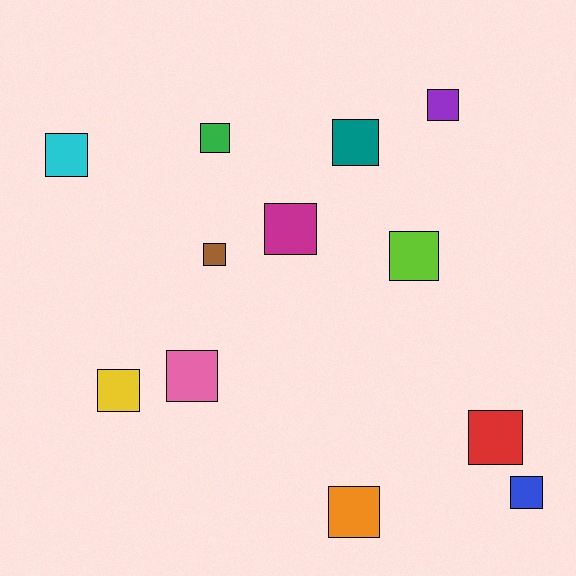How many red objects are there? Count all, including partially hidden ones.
There is 1 red object.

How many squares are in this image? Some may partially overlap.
There are 12 squares.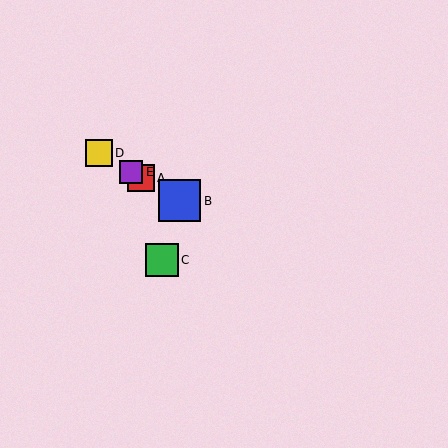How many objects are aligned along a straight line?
4 objects (A, B, D, E) are aligned along a straight line.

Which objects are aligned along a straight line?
Objects A, B, D, E are aligned along a straight line.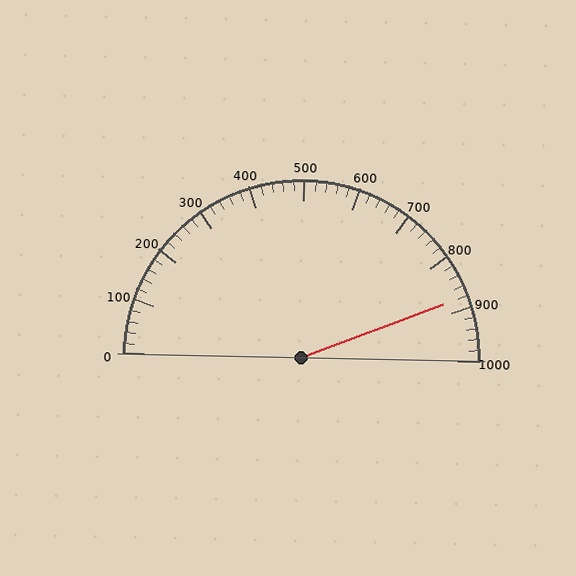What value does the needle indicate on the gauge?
The needle indicates approximately 880.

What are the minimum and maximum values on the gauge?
The gauge ranges from 0 to 1000.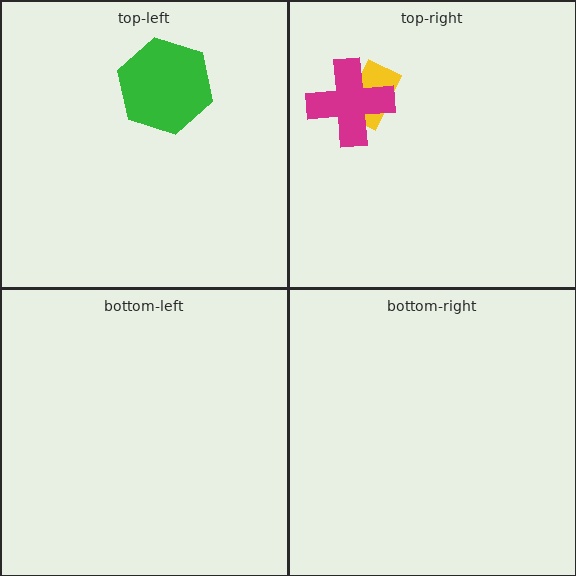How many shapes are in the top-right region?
2.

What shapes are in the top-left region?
The green hexagon.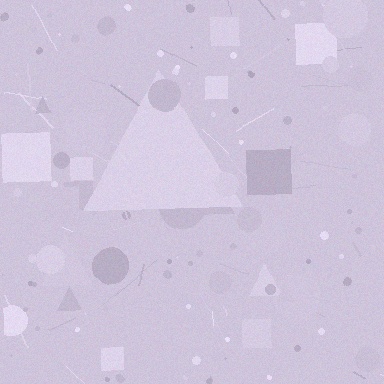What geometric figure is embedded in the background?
A triangle is embedded in the background.